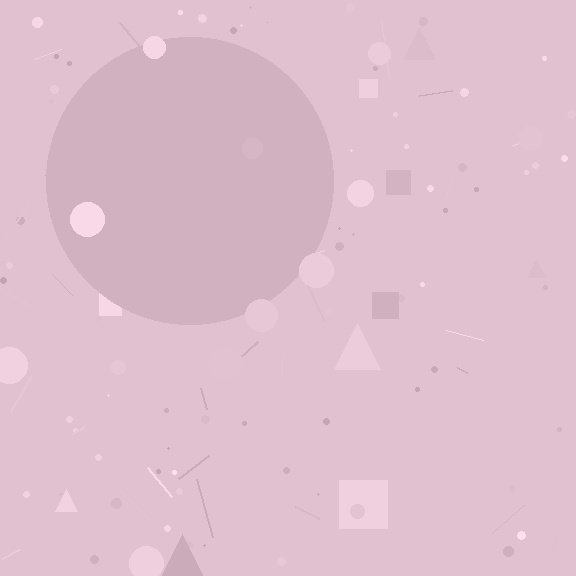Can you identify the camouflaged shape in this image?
The camouflaged shape is a circle.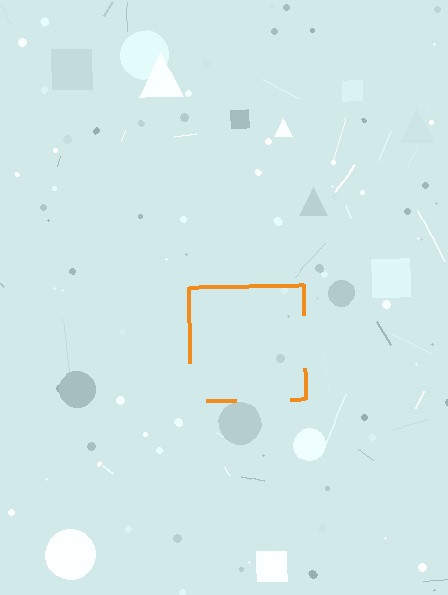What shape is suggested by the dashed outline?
The dashed outline suggests a square.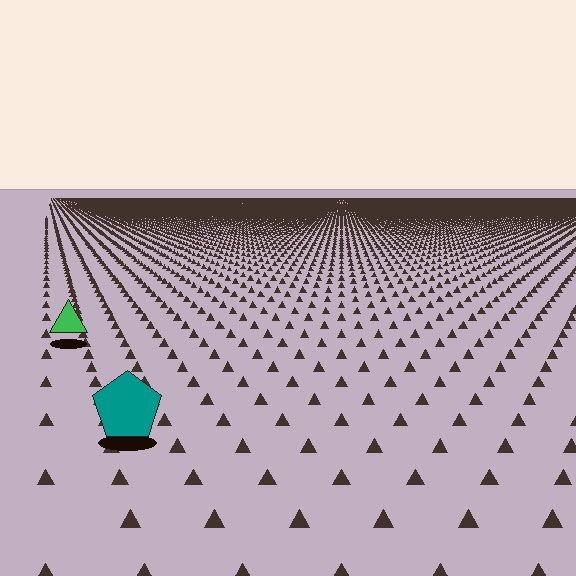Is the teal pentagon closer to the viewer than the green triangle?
Yes. The teal pentagon is closer — you can tell from the texture gradient: the ground texture is coarser near it.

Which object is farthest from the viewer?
The green triangle is farthest from the viewer. It appears smaller and the ground texture around it is denser.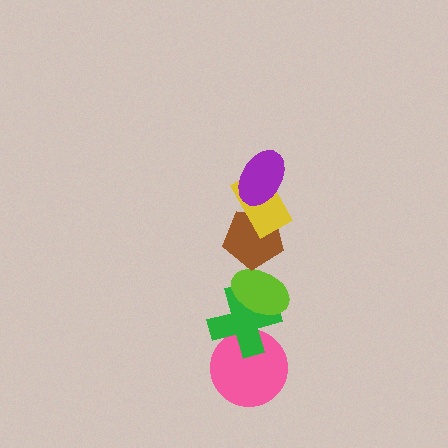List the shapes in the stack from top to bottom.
From top to bottom: the purple ellipse, the yellow rectangle, the brown pentagon, the lime ellipse, the green cross, the pink circle.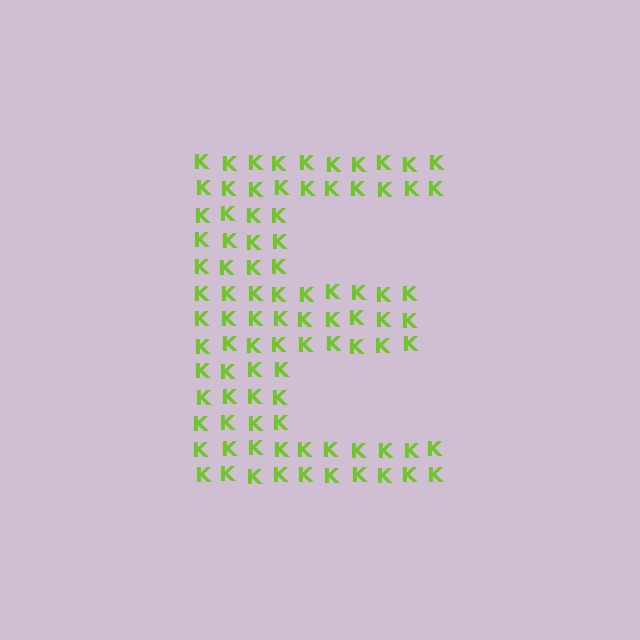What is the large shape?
The large shape is the letter E.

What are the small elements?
The small elements are letter K's.